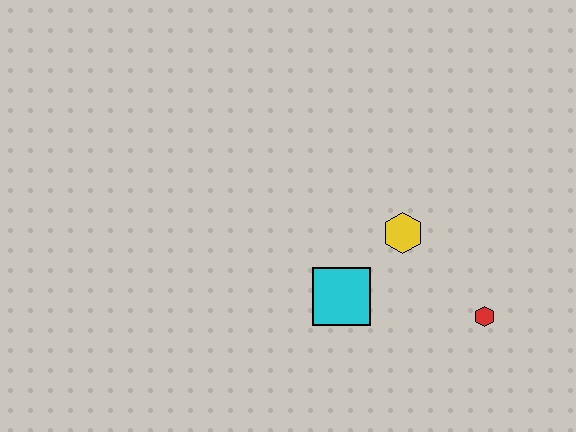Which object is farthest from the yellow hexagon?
The red hexagon is farthest from the yellow hexagon.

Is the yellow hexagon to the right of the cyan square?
Yes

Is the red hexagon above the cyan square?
No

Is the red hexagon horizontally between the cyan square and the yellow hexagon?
No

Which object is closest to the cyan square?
The yellow hexagon is closest to the cyan square.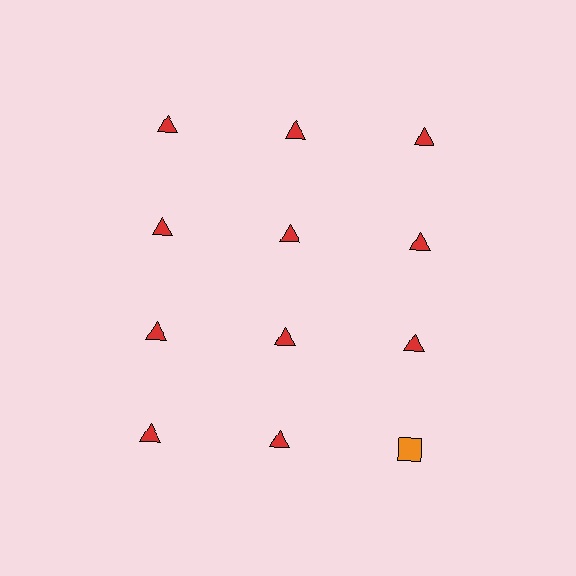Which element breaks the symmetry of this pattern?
The orange square in the fourth row, center column breaks the symmetry. All other shapes are red triangles.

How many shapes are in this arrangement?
There are 12 shapes arranged in a grid pattern.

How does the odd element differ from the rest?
It differs in both color (orange instead of red) and shape (square instead of triangle).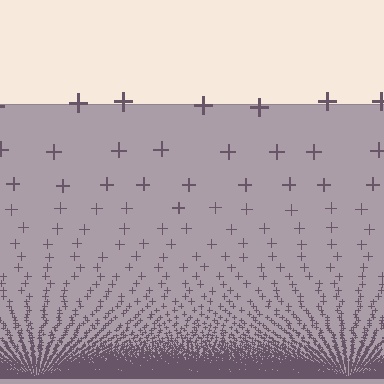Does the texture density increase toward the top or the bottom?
Density increases toward the bottom.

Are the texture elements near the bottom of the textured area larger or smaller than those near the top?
Smaller. The gradient is inverted — elements near the bottom are smaller and denser.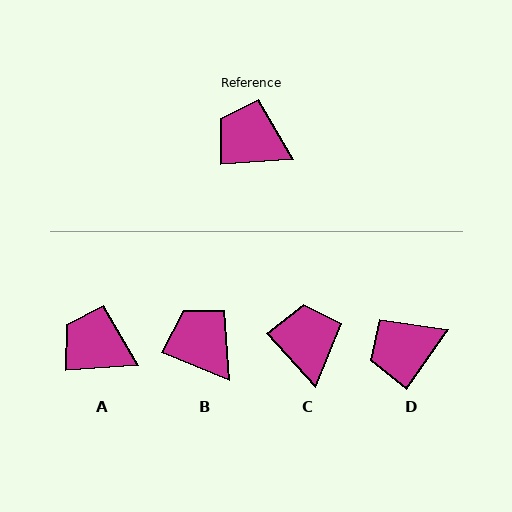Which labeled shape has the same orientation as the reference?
A.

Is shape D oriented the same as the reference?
No, it is off by about 51 degrees.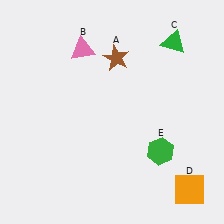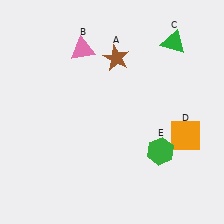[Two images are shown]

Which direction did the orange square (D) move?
The orange square (D) moved up.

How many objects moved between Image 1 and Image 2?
1 object moved between the two images.